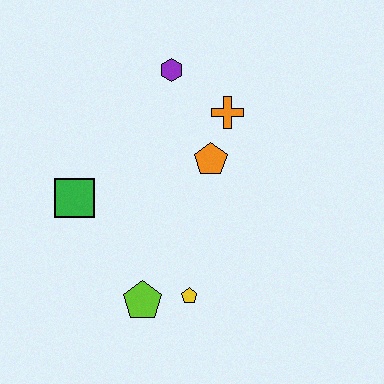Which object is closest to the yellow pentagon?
The lime pentagon is closest to the yellow pentagon.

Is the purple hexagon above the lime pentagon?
Yes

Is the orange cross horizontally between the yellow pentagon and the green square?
No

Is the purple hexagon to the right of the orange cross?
No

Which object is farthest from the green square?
The orange cross is farthest from the green square.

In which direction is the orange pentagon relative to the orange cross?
The orange pentagon is below the orange cross.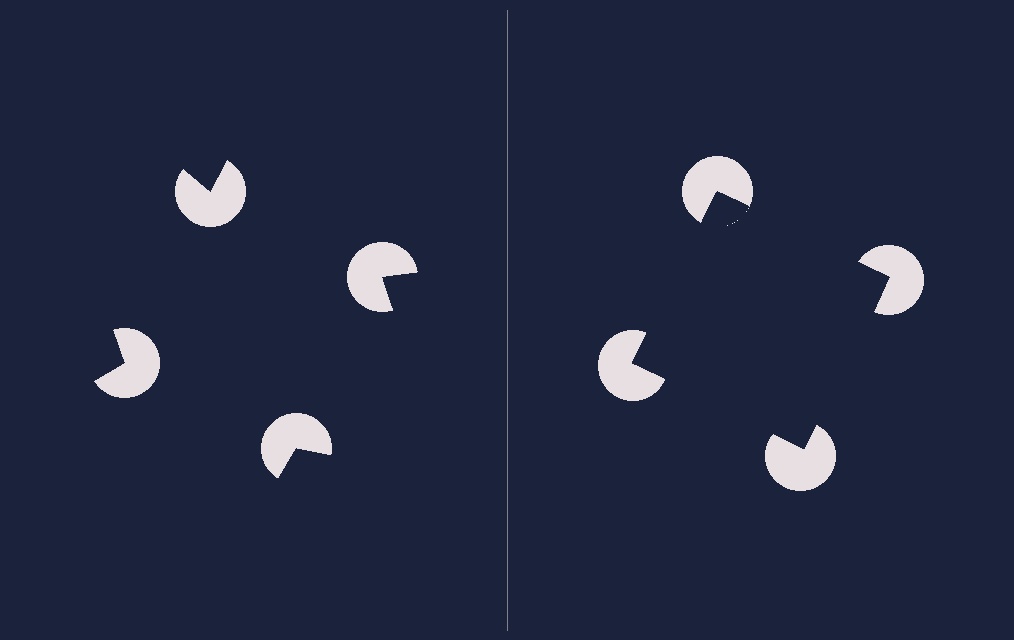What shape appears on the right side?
An illusory square.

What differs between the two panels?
The pac-man discs are positioned identically on both sides; only the wedge orientations differ. On the right they align to a square; on the left they are misaligned.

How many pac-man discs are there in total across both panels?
8 — 4 on each side.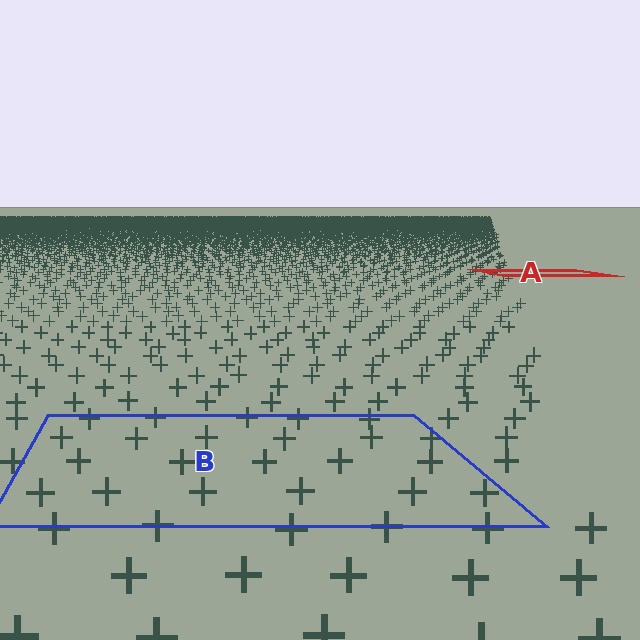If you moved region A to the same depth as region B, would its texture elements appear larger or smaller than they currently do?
They would appear larger. At a closer depth, the same texture elements are projected at a bigger on-screen size.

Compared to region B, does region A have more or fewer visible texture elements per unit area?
Region A has more texture elements per unit area — they are packed more densely because it is farther away.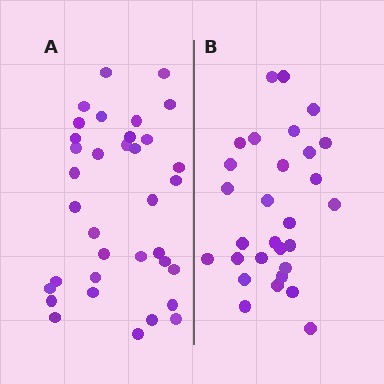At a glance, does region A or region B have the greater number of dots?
Region A (the left region) has more dots.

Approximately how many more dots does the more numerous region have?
Region A has about 6 more dots than region B.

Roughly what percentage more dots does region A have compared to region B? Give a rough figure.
About 20% more.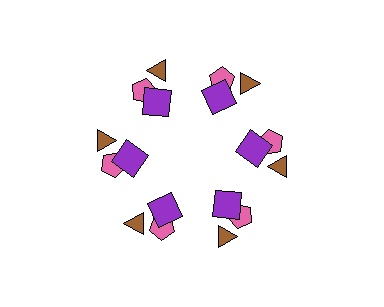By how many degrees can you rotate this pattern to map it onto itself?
The pattern maps onto itself every 60 degrees of rotation.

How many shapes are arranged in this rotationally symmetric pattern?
There are 18 shapes, arranged in 6 groups of 3.